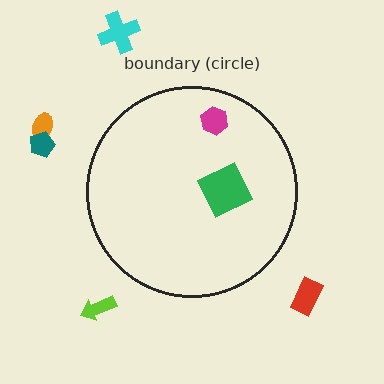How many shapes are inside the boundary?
2 inside, 5 outside.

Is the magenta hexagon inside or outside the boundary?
Inside.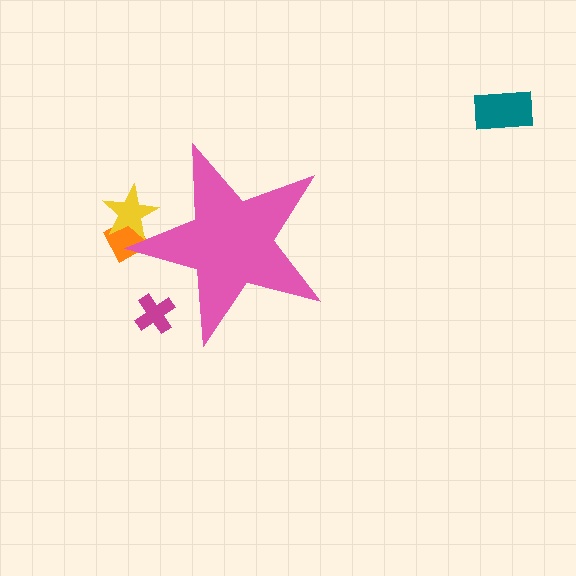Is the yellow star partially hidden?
Yes, the yellow star is partially hidden behind the pink star.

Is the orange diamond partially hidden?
Yes, the orange diamond is partially hidden behind the pink star.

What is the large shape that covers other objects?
A pink star.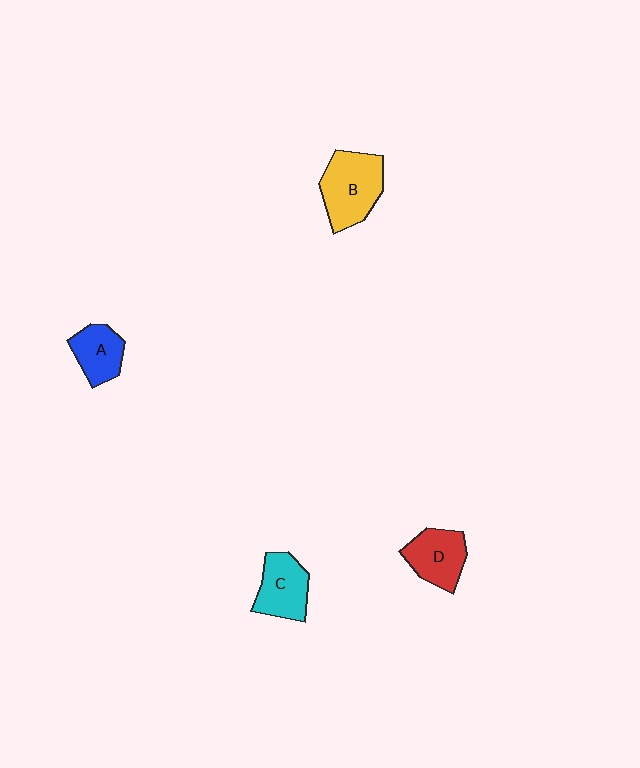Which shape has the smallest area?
Shape A (blue).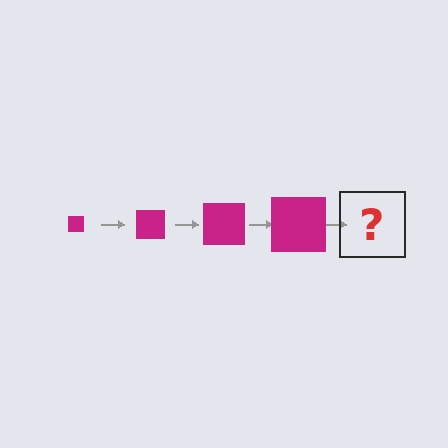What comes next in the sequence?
The next element should be a magenta square, larger than the previous one.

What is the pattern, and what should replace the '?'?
The pattern is that the square gets progressively larger each step. The '?' should be a magenta square, larger than the previous one.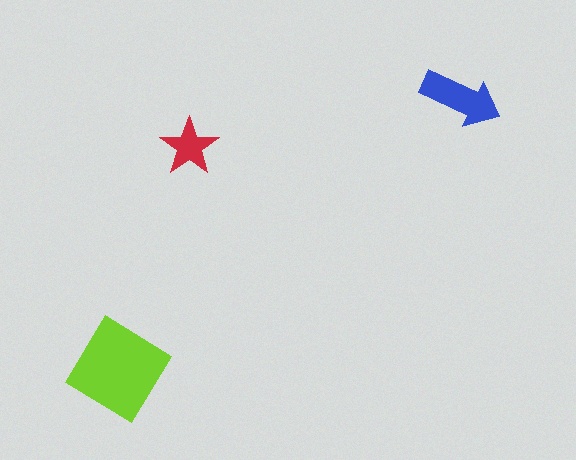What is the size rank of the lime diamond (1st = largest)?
1st.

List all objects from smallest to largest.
The red star, the blue arrow, the lime diamond.